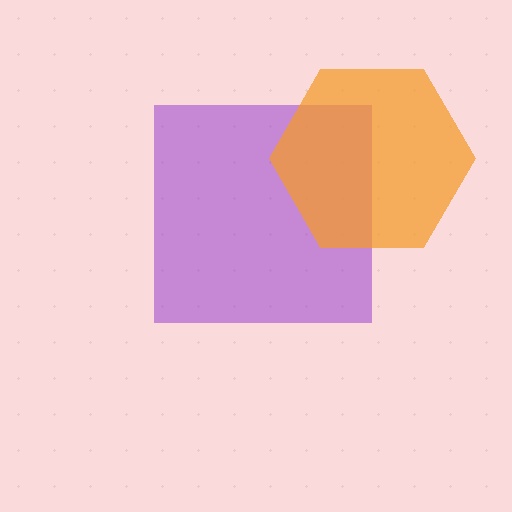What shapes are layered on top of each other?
The layered shapes are: a purple square, an orange hexagon.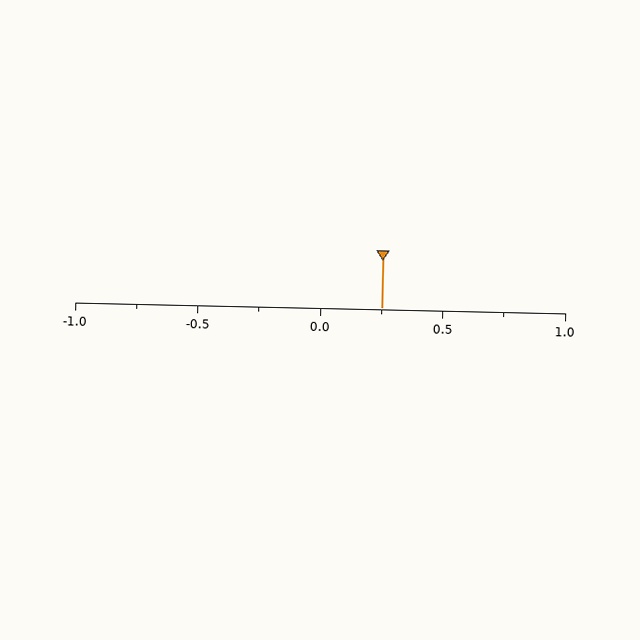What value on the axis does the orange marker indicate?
The marker indicates approximately 0.25.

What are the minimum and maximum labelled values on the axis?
The axis runs from -1.0 to 1.0.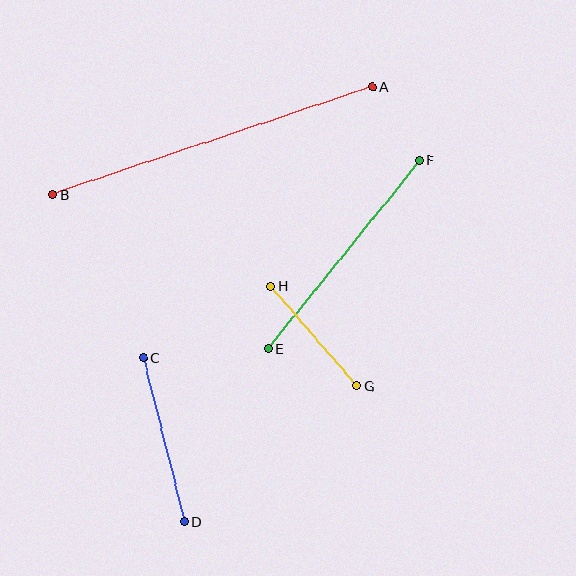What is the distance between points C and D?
The distance is approximately 169 pixels.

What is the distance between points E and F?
The distance is approximately 241 pixels.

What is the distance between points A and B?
The distance is approximately 338 pixels.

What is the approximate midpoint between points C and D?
The midpoint is at approximately (163, 440) pixels.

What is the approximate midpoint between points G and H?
The midpoint is at approximately (314, 336) pixels.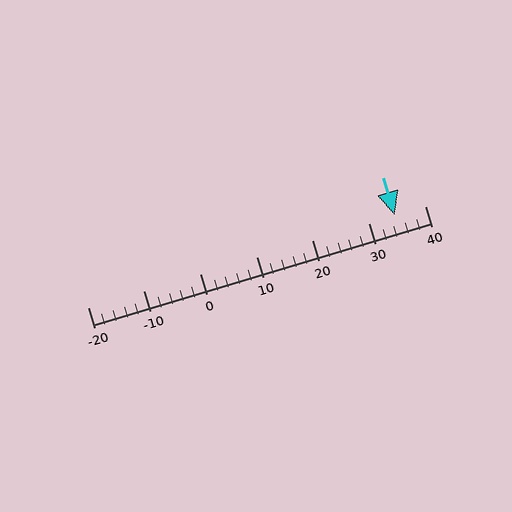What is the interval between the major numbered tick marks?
The major tick marks are spaced 10 units apart.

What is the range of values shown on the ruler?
The ruler shows values from -20 to 40.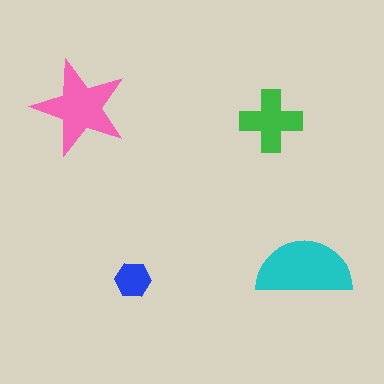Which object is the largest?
The cyan semicircle.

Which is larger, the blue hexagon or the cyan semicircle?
The cyan semicircle.